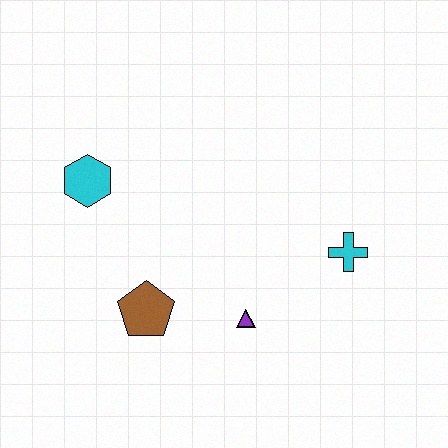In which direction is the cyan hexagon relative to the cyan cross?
The cyan hexagon is to the left of the cyan cross.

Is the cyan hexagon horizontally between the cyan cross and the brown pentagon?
No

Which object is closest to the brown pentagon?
The purple triangle is closest to the brown pentagon.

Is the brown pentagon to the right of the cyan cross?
No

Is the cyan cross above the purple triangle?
Yes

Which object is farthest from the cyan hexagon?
The cyan cross is farthest from the cyan hexagon.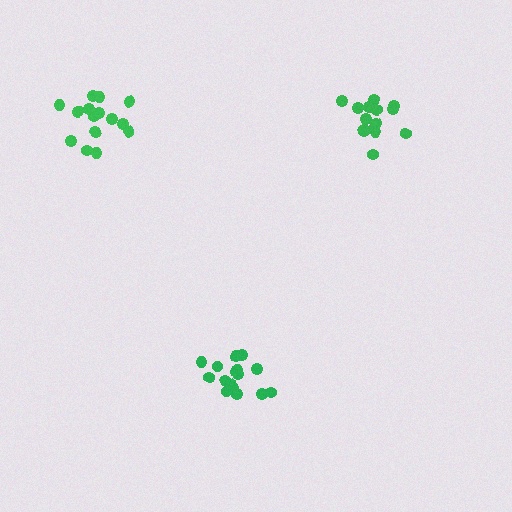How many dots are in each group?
Group 1: 15 dots, Group 2: 15 dots, Group 3: 16 dots (46 total).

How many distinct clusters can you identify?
There are 3 distinct clusters.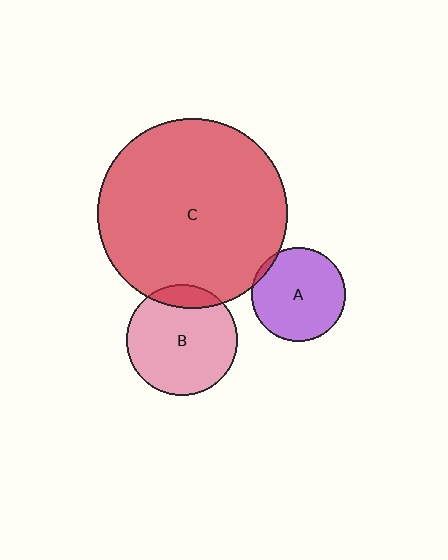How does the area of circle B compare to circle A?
Approximately 1.4 times.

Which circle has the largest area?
Circle C (red).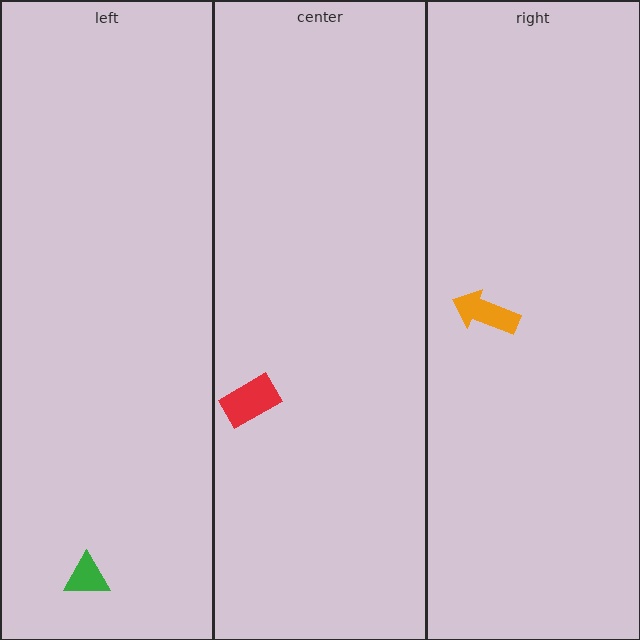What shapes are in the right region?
The orange arrow.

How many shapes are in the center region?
1.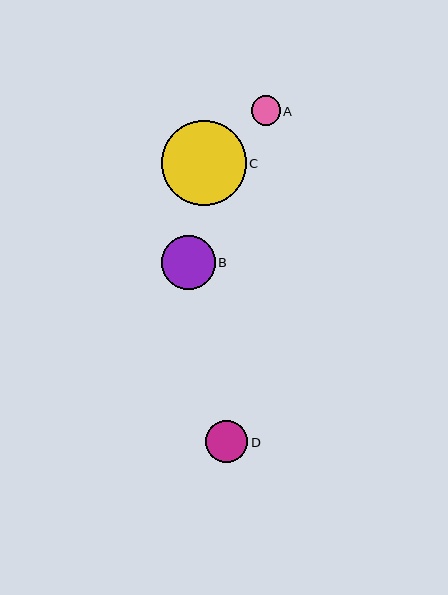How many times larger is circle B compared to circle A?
Circle B is approximately 1.8 times the size of circle A.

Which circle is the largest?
Circle C is the largest with a size of approximately 85 pixels.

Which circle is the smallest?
Circle A is the smallest with a size of approximately 29 pixels.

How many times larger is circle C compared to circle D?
Circle C is approximately 2.0 times the size of circle D.